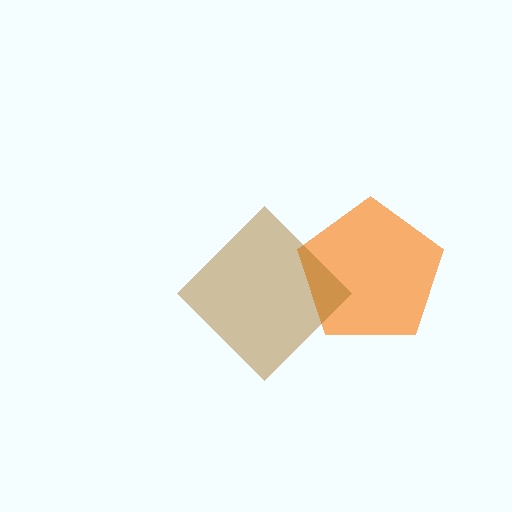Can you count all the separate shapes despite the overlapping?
Yes, there are 2 separate shapes.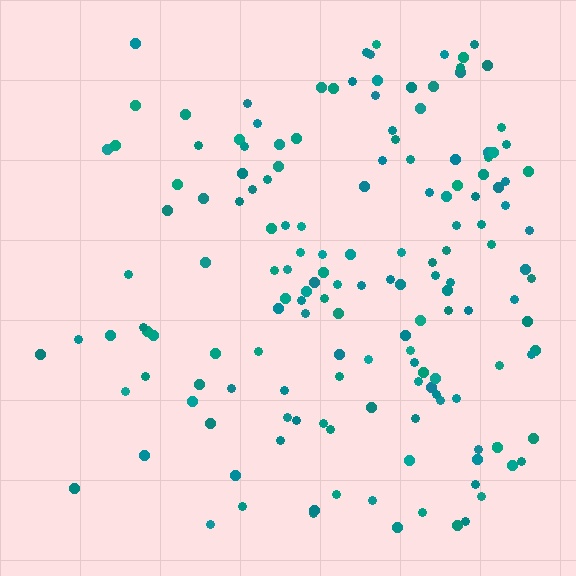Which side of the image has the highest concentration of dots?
The right.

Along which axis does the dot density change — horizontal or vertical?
Horizontal.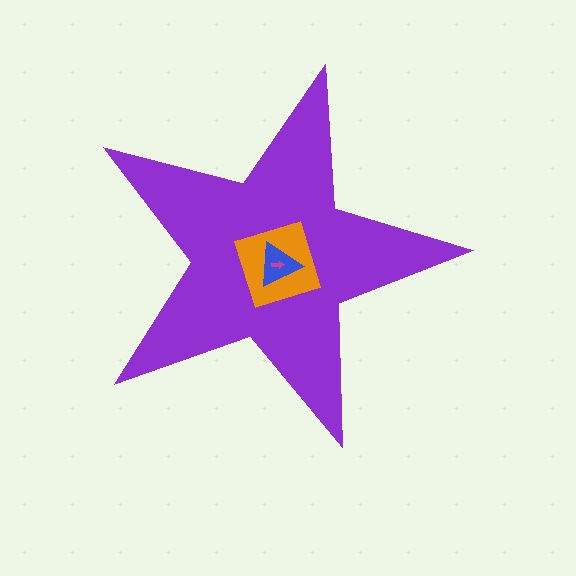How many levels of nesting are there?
4.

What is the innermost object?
The magenta arrow.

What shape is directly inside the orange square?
The blue triangle.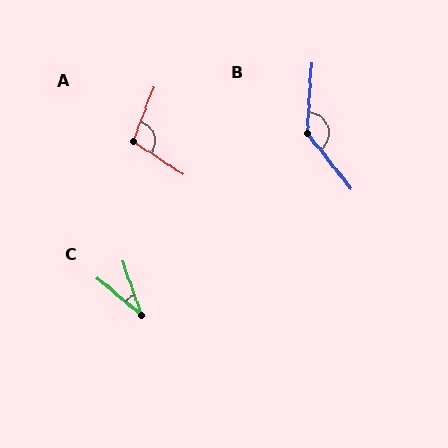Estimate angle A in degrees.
Approximately 102 degrees.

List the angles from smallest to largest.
C (31°), A (102°), B (138°).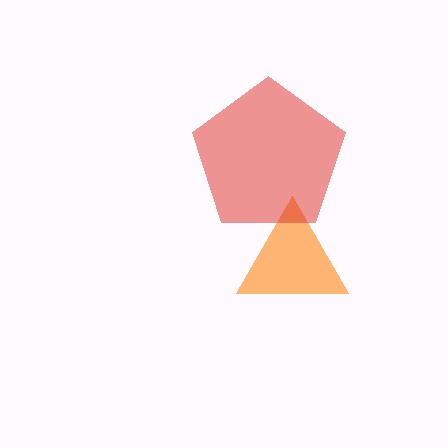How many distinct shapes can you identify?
There are 2 distinct shapes: an orange triangle, a red pentagon.